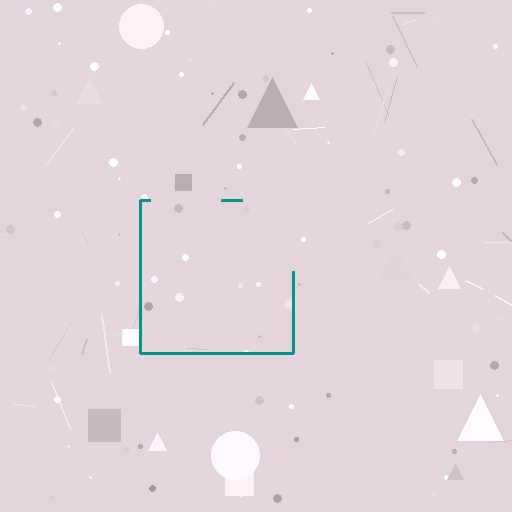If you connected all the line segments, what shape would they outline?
They would outline a square.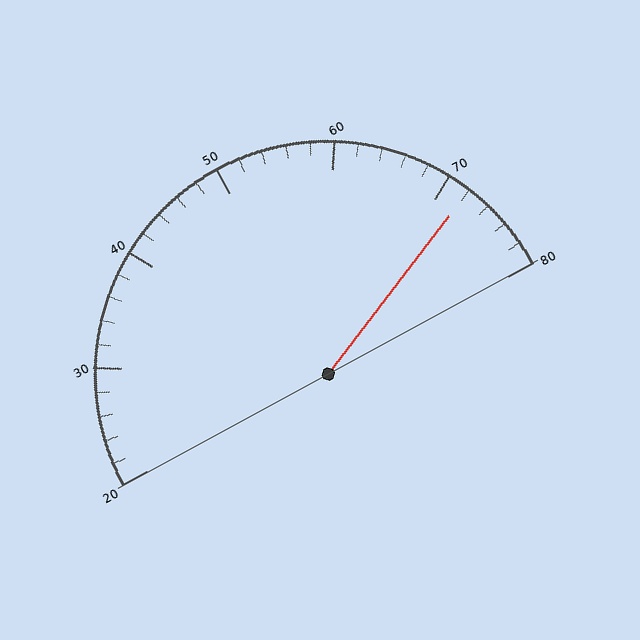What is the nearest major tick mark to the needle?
The nearest major tick mark is 70.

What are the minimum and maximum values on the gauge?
The gauge ranges from 20 to 80.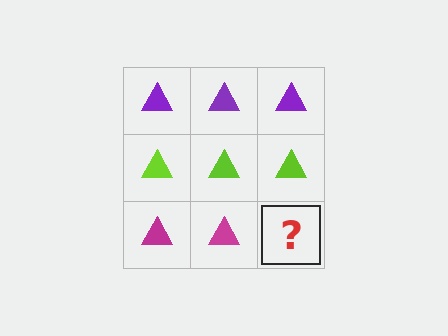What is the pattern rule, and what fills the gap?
The rule is that each row has a consistent color. The gap should be filled with a magenta triangle.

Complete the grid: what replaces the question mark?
The question mark should be replaced with a magenta triangle.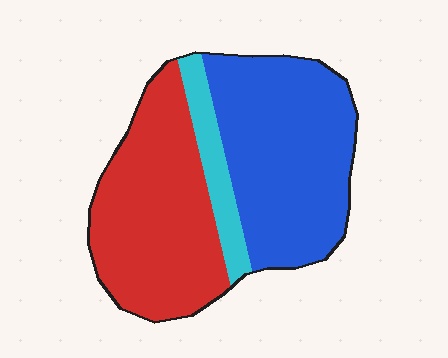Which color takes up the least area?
Cyan, at roughly 10%.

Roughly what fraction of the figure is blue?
Blue covers about 45% of the figure.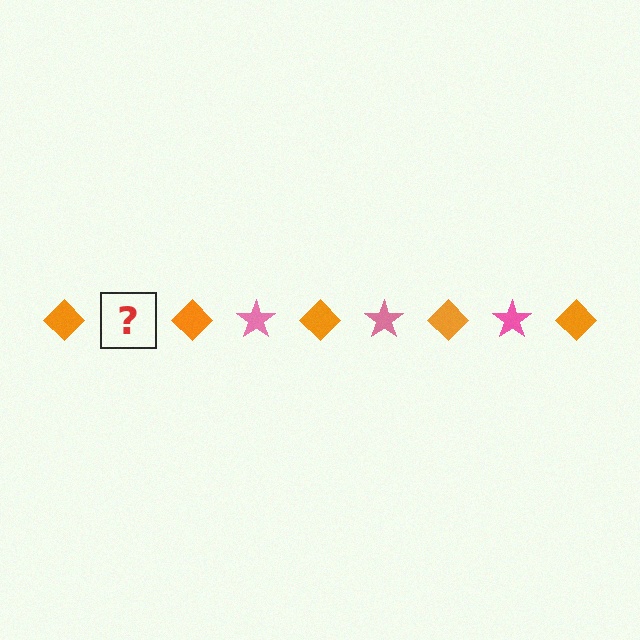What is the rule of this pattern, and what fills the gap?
The rule is that the pattern alternates between orange diamond and pink star. The gap should be filled with a pink star.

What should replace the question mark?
The question mark should be replaced with a pink star.